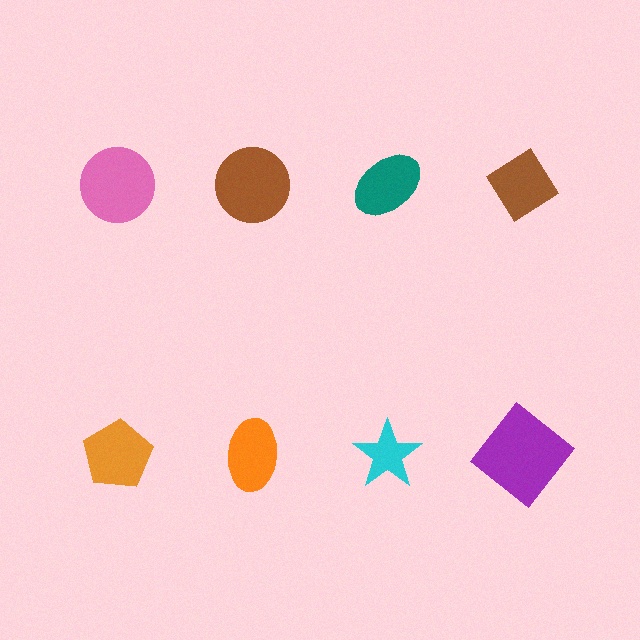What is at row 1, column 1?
A pink circle.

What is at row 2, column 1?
An orange pentagon.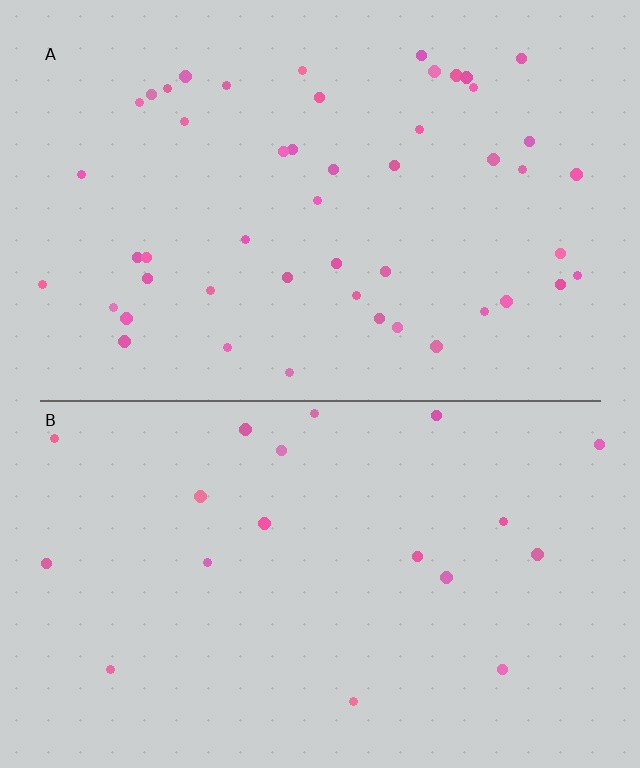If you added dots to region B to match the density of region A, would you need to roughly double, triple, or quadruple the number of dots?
Approximately triple.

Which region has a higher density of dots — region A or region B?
A (the top).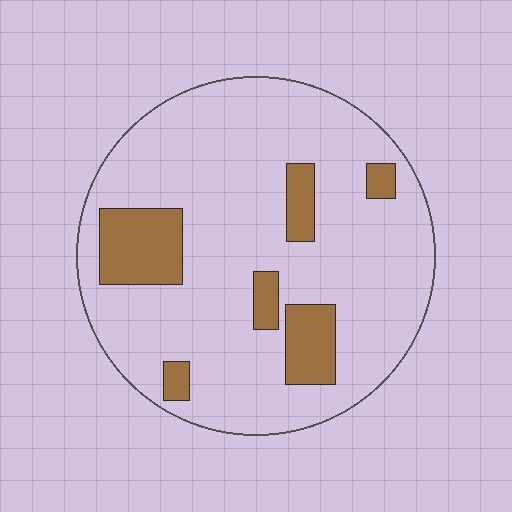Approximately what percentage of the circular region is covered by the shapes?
Approximately 15%.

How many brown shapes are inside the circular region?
6.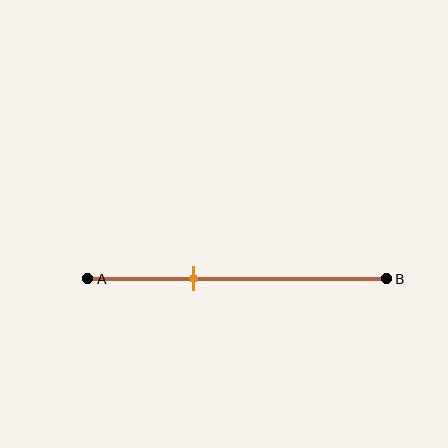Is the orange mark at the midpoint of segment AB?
No, the mark is at about 35% from A, not at the 50% midpoint.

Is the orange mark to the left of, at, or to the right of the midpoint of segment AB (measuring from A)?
The orange mark is to the left of the midpoint of segment AB.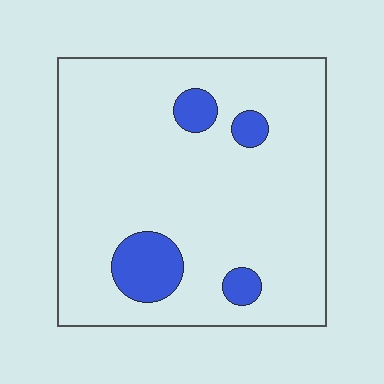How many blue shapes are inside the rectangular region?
4.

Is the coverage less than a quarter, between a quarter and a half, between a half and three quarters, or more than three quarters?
Less than a quarter.